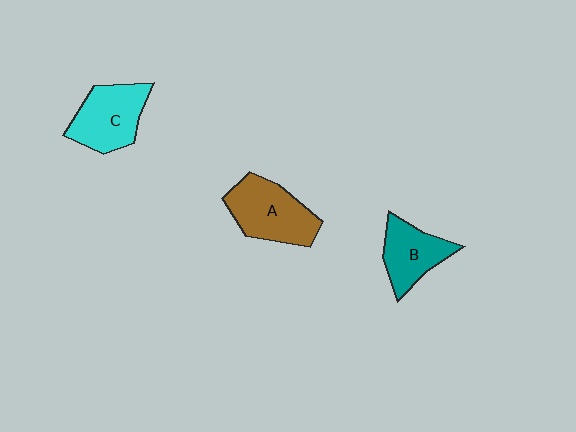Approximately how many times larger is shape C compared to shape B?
Approximately 1.2 times.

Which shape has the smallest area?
Shape B (teal).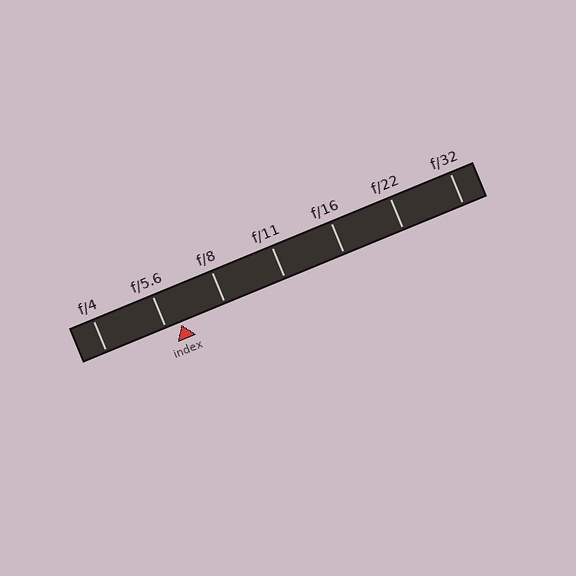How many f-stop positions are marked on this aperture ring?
There are 7 f-stop positions marked.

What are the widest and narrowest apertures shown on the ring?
The widest aperture shown is f/4 and the narrowest is f/32.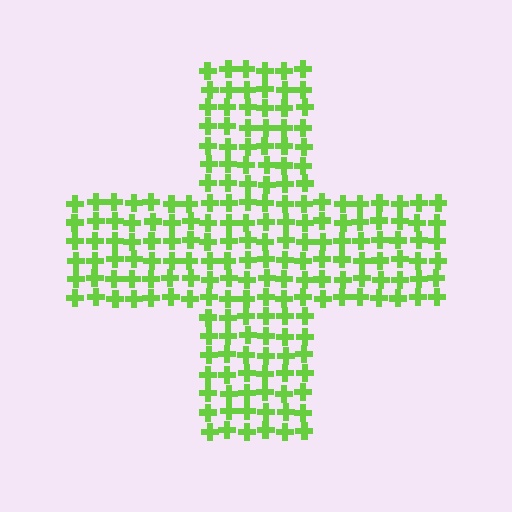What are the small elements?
The small elements are crosses.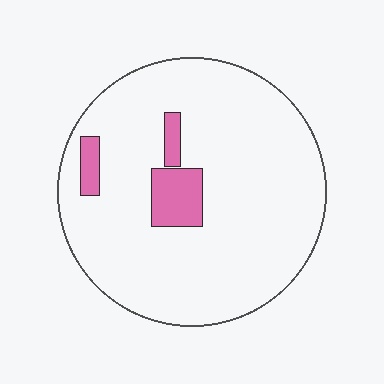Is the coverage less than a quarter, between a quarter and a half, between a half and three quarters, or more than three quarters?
Less than a quarter.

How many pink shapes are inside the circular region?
3.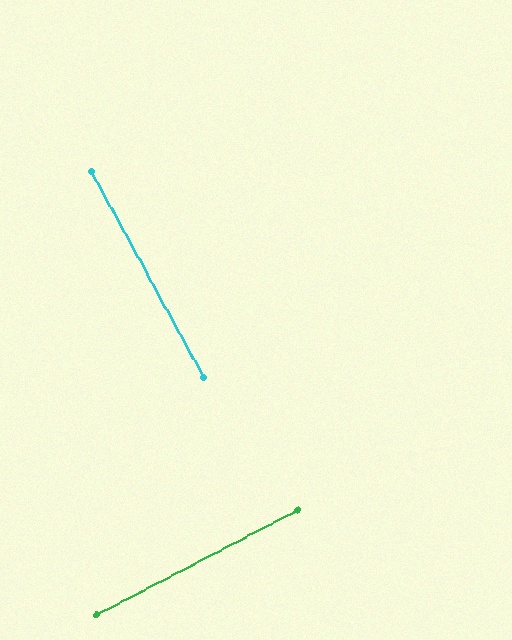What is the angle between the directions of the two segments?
Approximately 89 degrees.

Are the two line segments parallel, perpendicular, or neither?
Perpendicular — they meet at approximately 89°.